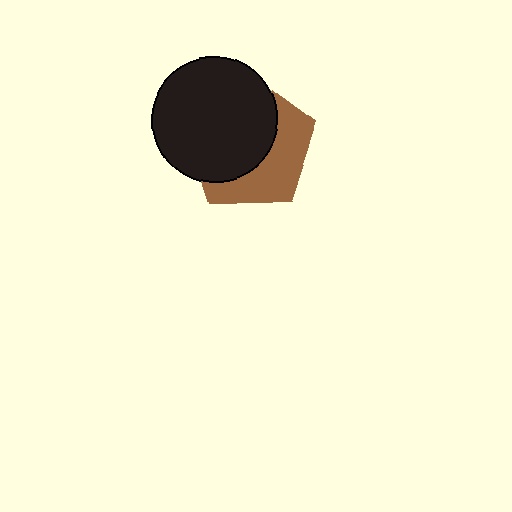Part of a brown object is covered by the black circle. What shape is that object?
It is a pentagon.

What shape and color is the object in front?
The object in front is a black circle.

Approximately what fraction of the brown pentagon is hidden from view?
Roughly 58% of the brown pentagon is hidden behind the black circle.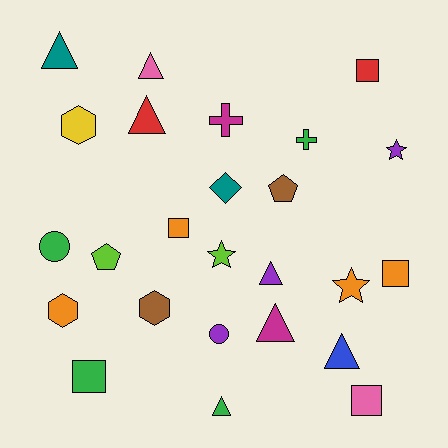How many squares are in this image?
There are 5 squares.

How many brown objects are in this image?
There are 2 brown objects.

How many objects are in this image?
There are 25 objects.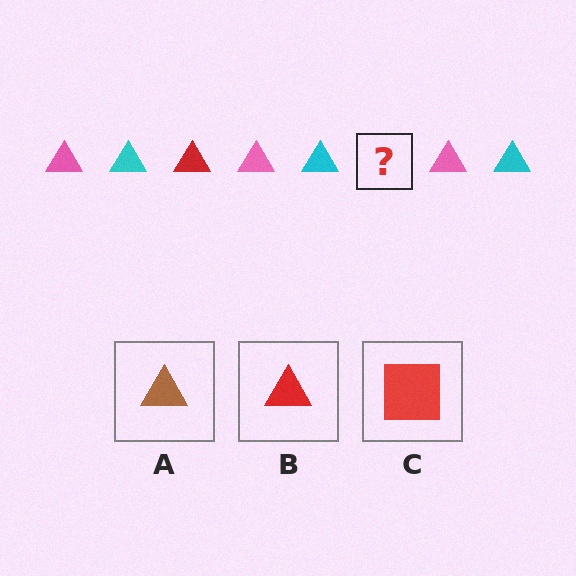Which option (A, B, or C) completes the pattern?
B.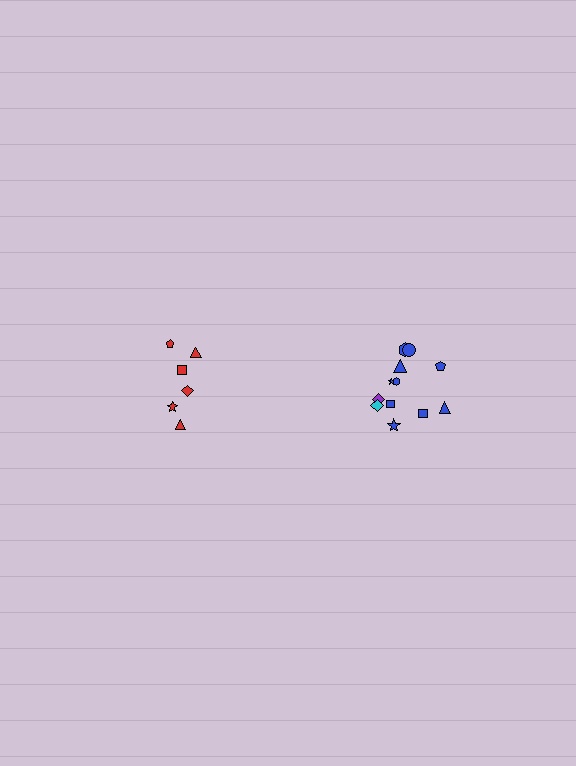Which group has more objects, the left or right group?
The right group.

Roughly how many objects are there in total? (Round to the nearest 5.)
Roughly 20 objects in total.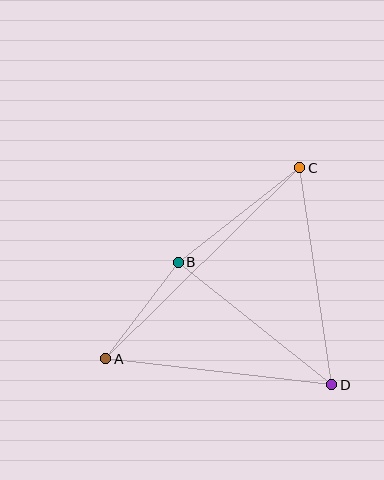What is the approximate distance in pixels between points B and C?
The distance between B and C is approximately 154 pixels.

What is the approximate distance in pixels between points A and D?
The distance between A and D is approximately 228 pixels.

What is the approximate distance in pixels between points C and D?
The distance between C and D is approximately 219 pixels.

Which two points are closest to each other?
Points A and B are closest to each other.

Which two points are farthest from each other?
Points A and C are farthest from each other.